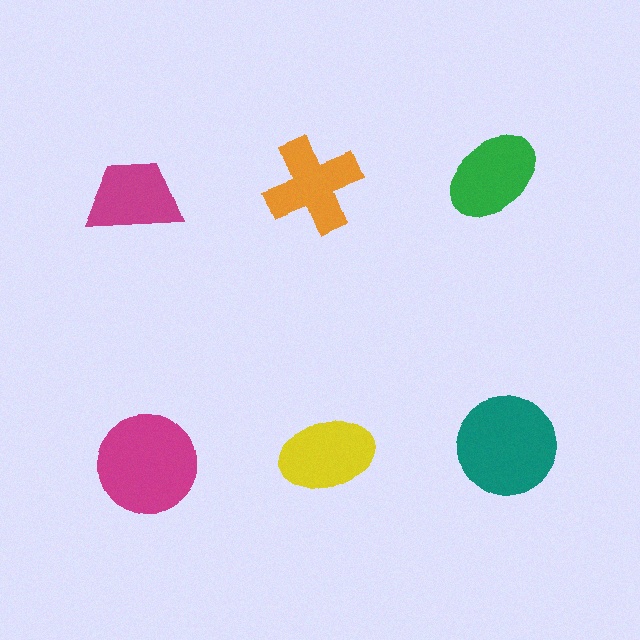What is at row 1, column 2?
An orange cross.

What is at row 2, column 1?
A magenta circle.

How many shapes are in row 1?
3 shapes.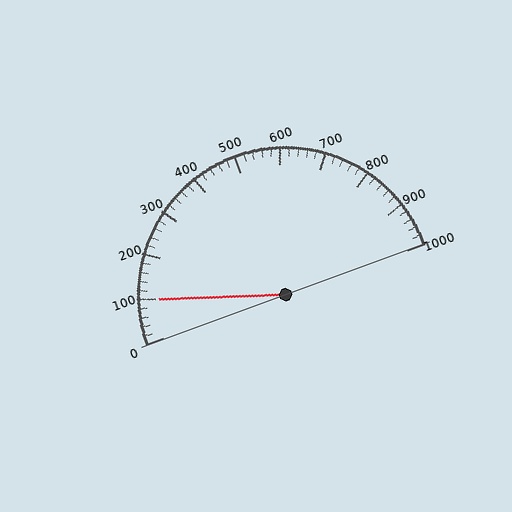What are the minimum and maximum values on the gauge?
The gauge ranges from 0 to 1000.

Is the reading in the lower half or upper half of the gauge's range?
The reading is in the lower half of the range (0 to 1000).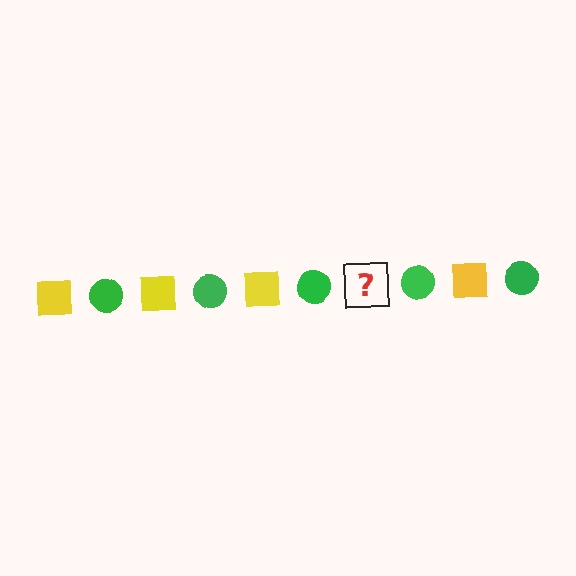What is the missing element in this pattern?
The missing element is a yellow square.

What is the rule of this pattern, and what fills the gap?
The rule is that the pattern alternates between yellow square and green circle. The gap should be filled with a yellow square.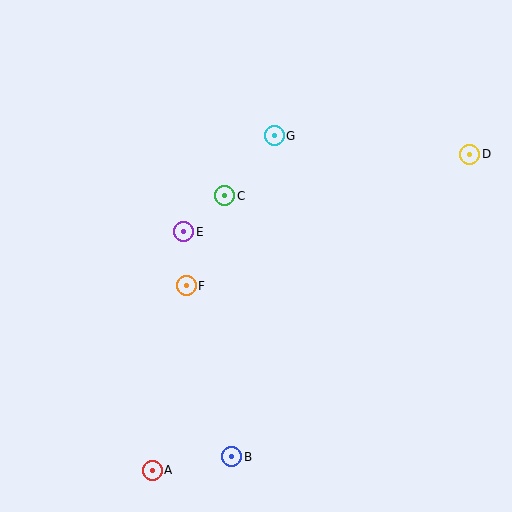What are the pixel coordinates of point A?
Point A is at (152, 470).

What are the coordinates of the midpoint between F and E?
The midpoint between F and E is at (185, 259).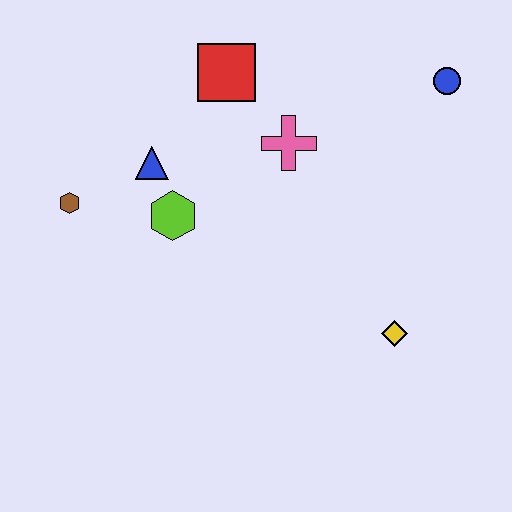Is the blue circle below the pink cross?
No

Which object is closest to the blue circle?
The pink cross is closest to the blue circle.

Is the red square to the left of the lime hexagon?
No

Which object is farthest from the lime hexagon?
The blue circle is farthest from the lime hexagon.